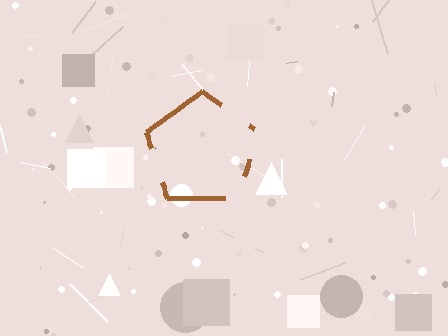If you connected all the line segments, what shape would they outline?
They would outline a pentagon.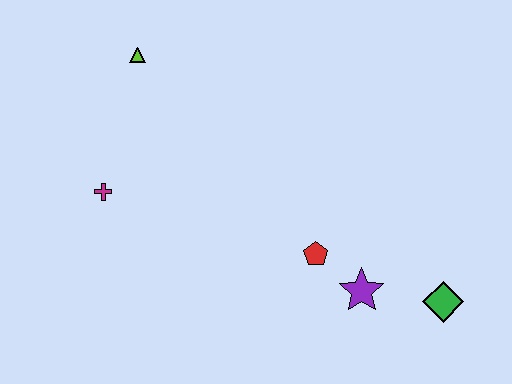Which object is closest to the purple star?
The red pentagon is closest to the purple star.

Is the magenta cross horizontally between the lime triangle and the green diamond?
No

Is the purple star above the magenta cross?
No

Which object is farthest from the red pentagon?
The lime triangle is farthest from the red pentagon.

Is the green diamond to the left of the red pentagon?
No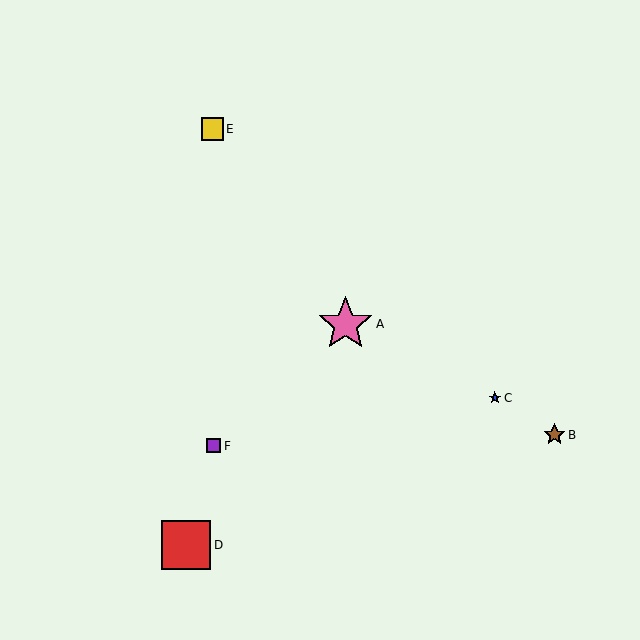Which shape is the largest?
The pink star (labeled A) is the largest.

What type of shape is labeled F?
Shape F is a purple square.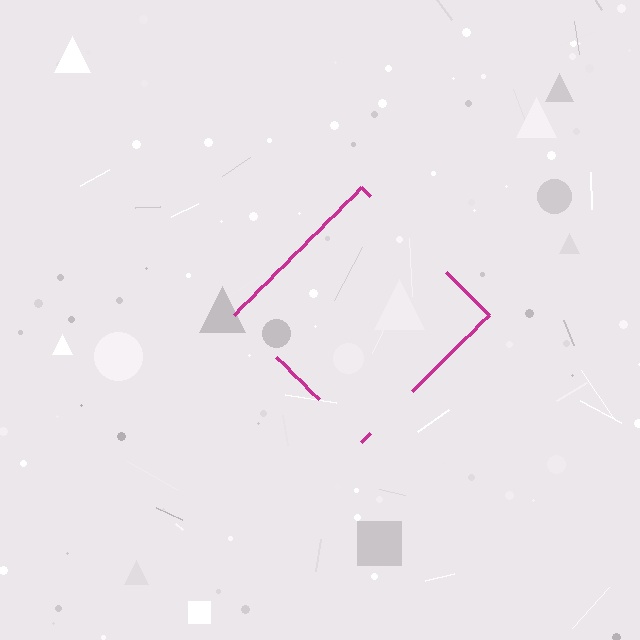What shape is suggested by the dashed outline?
The dashed outline suggests a diamond.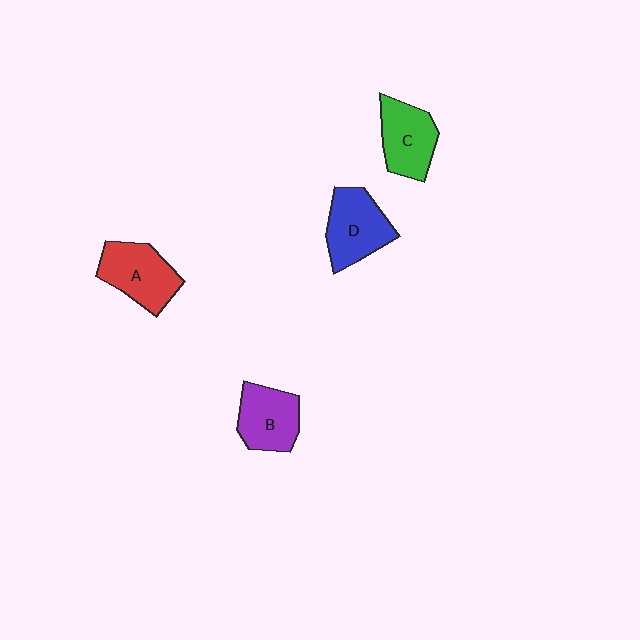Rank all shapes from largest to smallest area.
From largest to smallest: A (red), D (blue), C (green), B (purple).